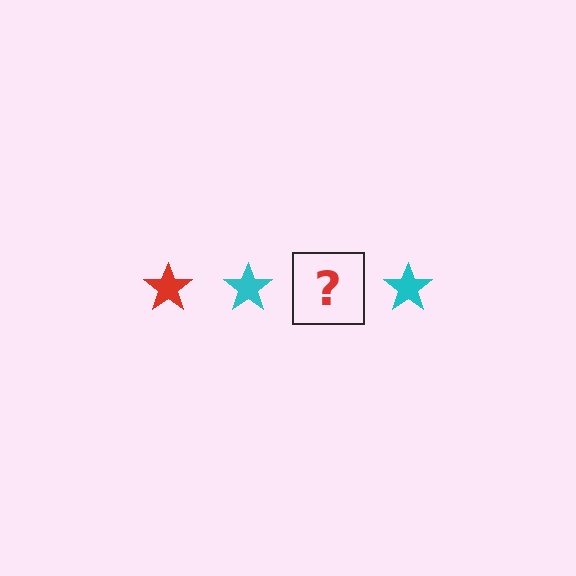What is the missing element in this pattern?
The missing element is a red star.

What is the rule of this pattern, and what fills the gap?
The rule is that the pattern cycles through red, cyan stars. The gap should be filled with a red star.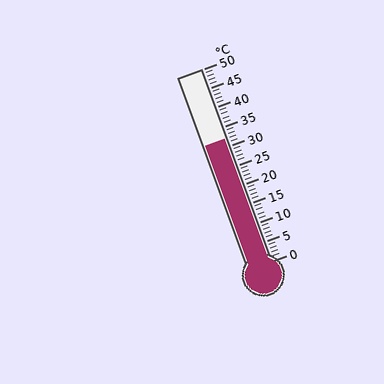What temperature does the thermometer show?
The thermometer shows approximately 32°C.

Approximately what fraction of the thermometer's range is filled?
The thermometer is filled to approximately 65% of its range.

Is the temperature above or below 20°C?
The temperature is above 20°C.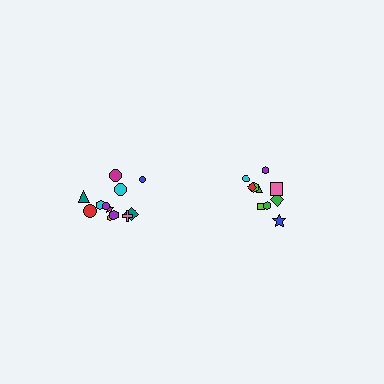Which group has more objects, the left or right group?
The left group.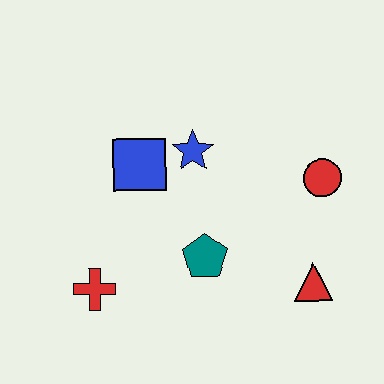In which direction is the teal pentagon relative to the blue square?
The teal pentagon is below the blue square.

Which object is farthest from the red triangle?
The red cross is farthest from the red triangle.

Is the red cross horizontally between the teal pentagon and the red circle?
No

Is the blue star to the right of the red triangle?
No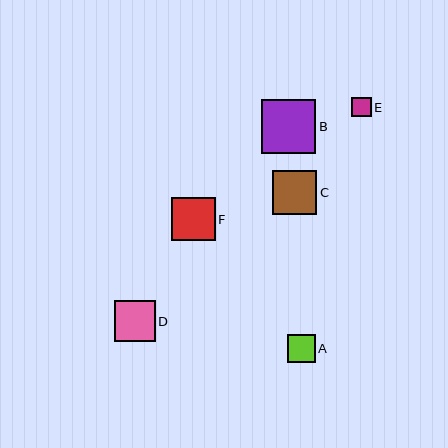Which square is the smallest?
Square E is the smallest with a size of approximately 19 pixels.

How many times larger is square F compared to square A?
Square F is approximately 1.6 times the size of square A.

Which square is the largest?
Square B is the largest with a size of approximately 55 pixels.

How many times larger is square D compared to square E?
Square D is approximately 2.1 times the size of square E.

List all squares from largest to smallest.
From largest to smallest: B, C, F, D, A, E.